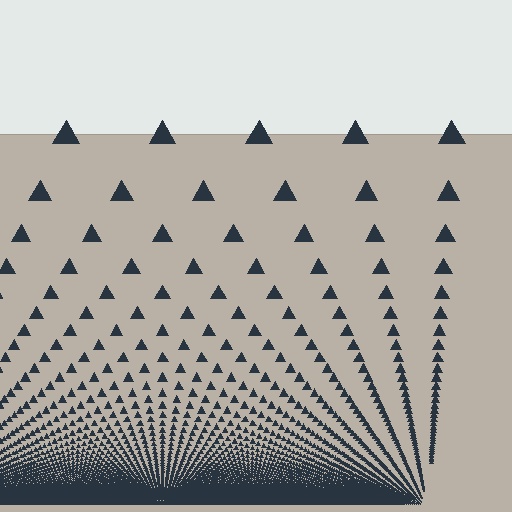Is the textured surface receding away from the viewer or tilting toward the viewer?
The surface appears to tilt toward the viewer. Texture elements get larger and sparser toward the top.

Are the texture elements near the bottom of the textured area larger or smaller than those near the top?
Smaller. The gradient is inverted — elements near the bottom are smaller and denser.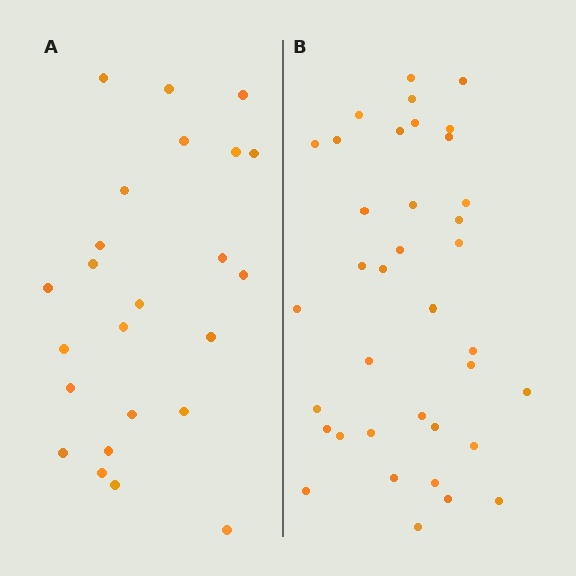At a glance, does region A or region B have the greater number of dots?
Region B (the right region) has more dots.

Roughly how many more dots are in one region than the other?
Region B has approximately 15 more dots than region A.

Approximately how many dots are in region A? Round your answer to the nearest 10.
About 20 dots. (The exact count is 24, which rounds to 20.)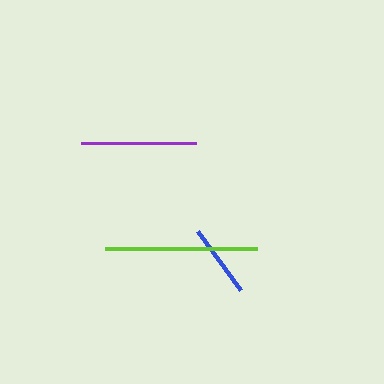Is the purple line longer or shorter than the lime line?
The lime line is longer than the purple line.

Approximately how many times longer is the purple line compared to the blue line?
The purple line is approximately 1.6 times the length of the blue line.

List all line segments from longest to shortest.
From longest to shortest: lime, purple, blue.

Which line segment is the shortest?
The blue line is the shortest at approximately 73 pixels.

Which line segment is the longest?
The lime line is the longest at approximately 152 pixels.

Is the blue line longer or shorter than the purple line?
The purple line is longer than the blue line.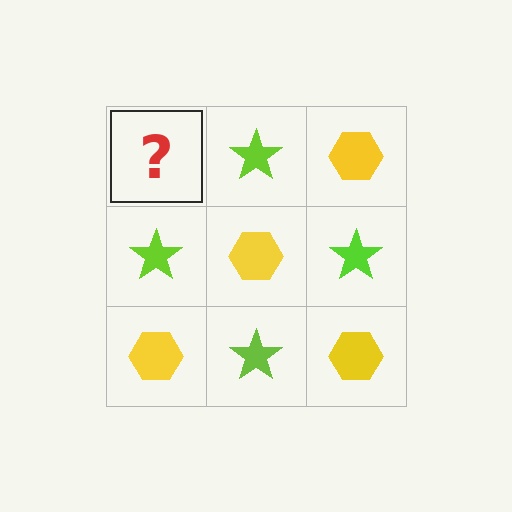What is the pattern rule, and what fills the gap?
The rule is that it alternates yellow hexagon and lime star in a checkerboard pattern. The gap should be filled with a yellow hexagon.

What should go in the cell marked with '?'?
The missing cell should contain a yellow hexagon.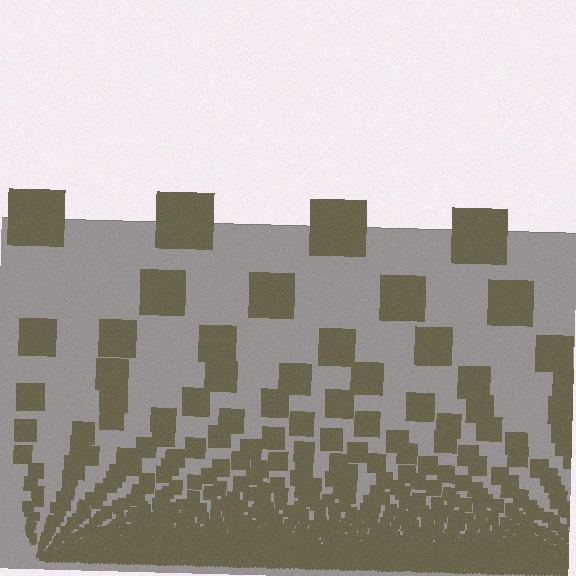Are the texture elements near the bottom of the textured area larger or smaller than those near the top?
Smaller. The gradient is inverted — elements near the bottom are smaller and denser.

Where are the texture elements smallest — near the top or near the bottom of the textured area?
Near the bottom.